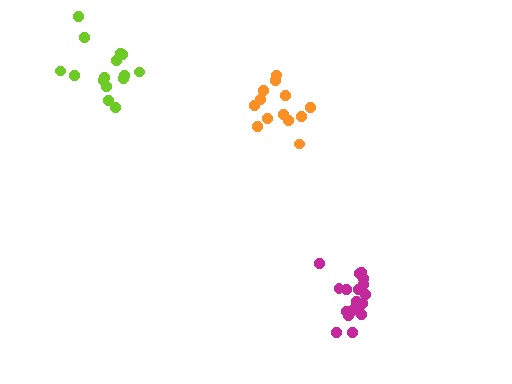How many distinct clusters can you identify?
There are 3 distinct clusters.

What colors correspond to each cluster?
The clusters are colored: orange, magenta, lime.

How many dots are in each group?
Group 1: 13 dots, Group 2: 18 dots, Group 3: 15 dots (46 total).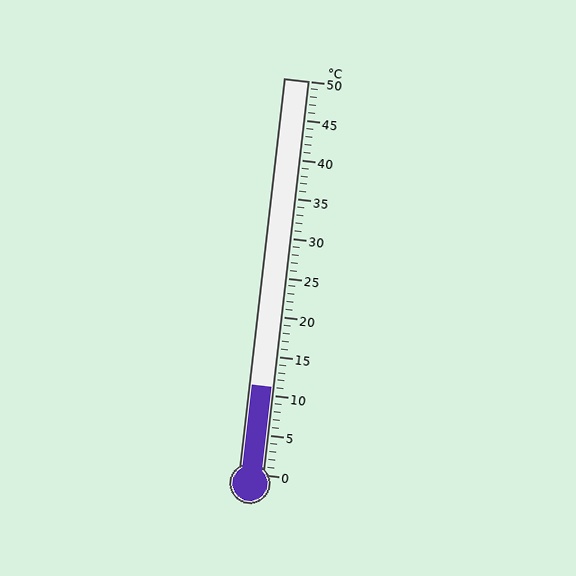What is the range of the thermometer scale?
The thermometer scale ranges from 0°C to 50°C.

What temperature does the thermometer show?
The thermometer shows approximately 11°C.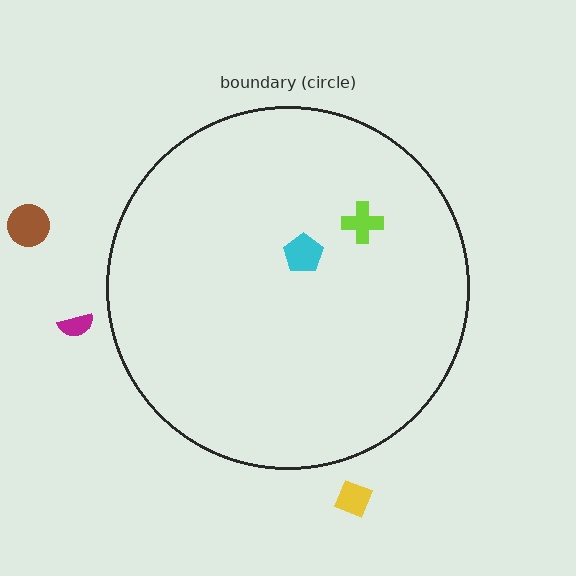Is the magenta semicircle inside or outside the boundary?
Outside.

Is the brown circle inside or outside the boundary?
Outside.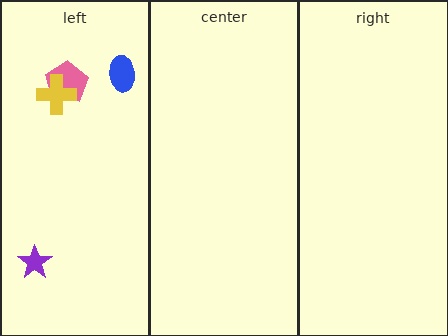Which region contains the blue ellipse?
The left region.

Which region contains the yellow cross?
The left region.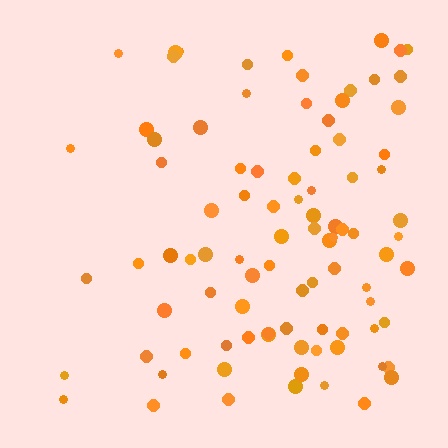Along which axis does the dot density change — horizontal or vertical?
Horizontal.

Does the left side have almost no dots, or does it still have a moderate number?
Still a moderate number, just noticeably fewer than the right.